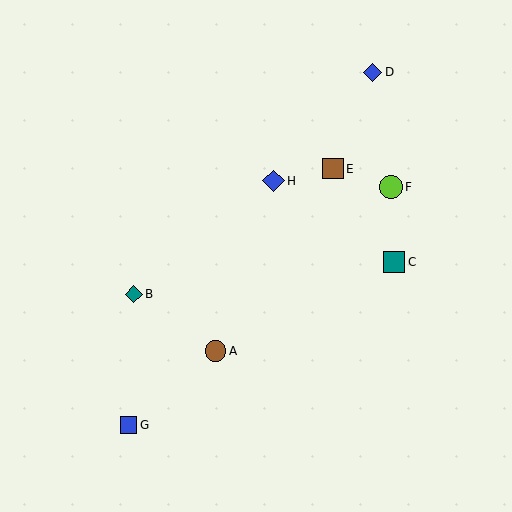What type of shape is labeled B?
Shape B is a teal diamond.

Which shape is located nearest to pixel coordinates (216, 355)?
The brown circle (labeled A) at (216, 351) is nearest to that location.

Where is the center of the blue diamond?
The center of the blue diamond is at (372, 72).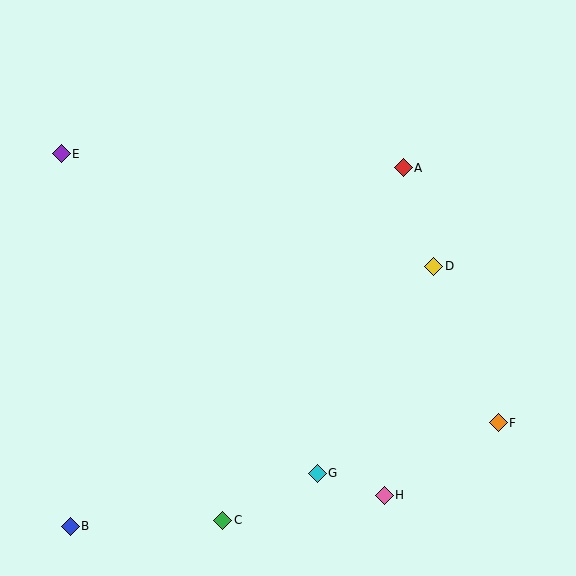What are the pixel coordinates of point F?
Point F is at (498, 423).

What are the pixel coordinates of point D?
Point D is at (433, 266).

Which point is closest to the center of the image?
Point D at (433, 266) is closest to the center.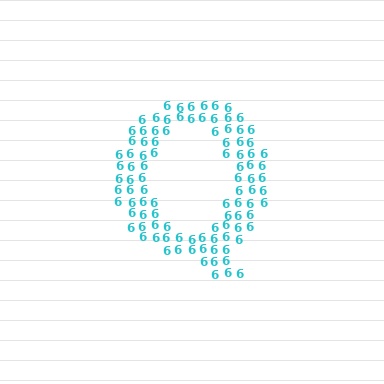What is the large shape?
The large shape is the letter Q.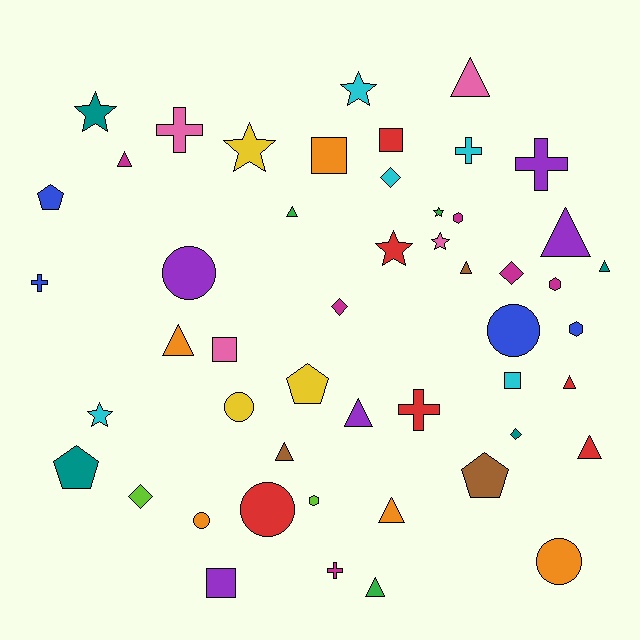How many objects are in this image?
There are 50 objects.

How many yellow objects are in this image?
There are 3 yellow objects.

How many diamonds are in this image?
There are 5 diamonds.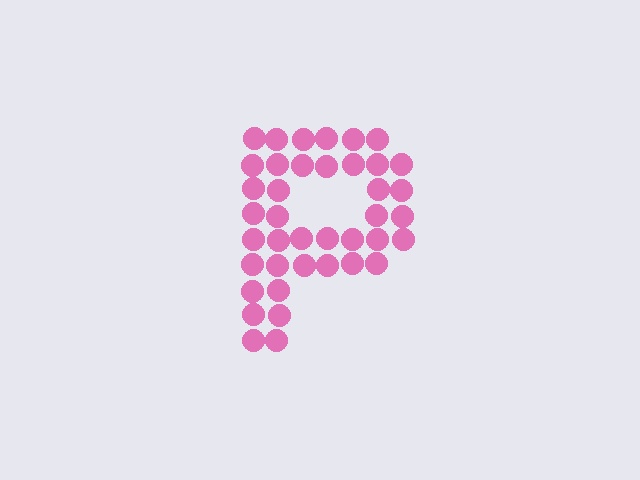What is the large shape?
The large shape is the letter P.